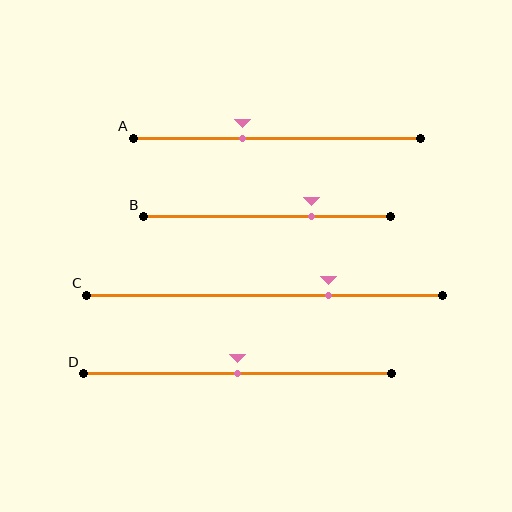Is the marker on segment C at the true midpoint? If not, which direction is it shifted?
No, the marker on segment C is shifted to the right by about 18% of the segment length.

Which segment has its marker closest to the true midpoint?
Segment D has its marker closest to the true midpoint.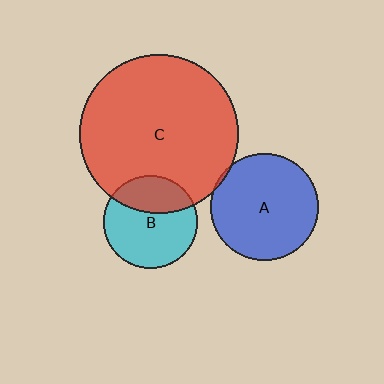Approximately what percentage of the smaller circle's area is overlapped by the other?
Approximately 5%.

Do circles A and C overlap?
Yes.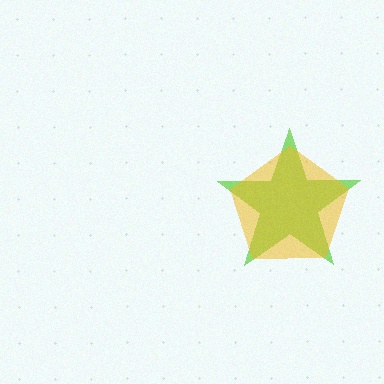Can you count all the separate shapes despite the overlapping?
Yes, there are 2 separate shapes.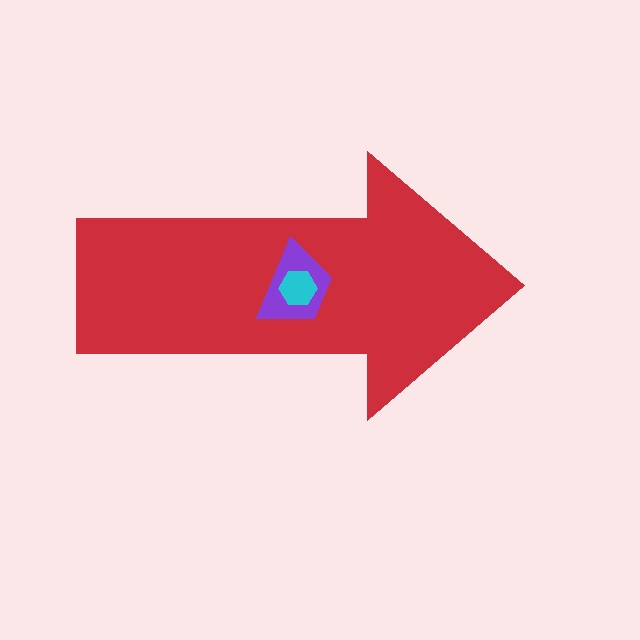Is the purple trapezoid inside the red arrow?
Yes.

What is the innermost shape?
The cyan hexagon.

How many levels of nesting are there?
3.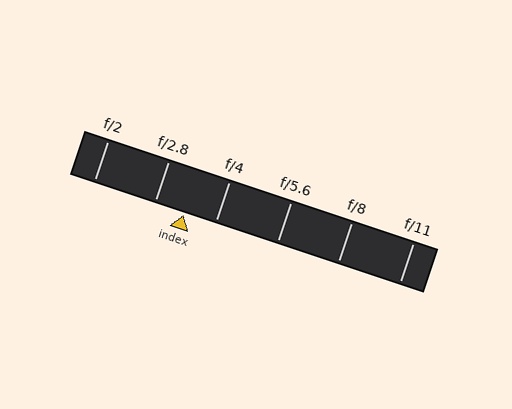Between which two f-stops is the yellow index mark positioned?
The index mark is between f/2.8 and f/4.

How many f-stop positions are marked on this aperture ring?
There are 6 f-stop positions marked.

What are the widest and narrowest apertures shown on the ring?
The widest aperture shown is f/2 and the narrowest is f/11.